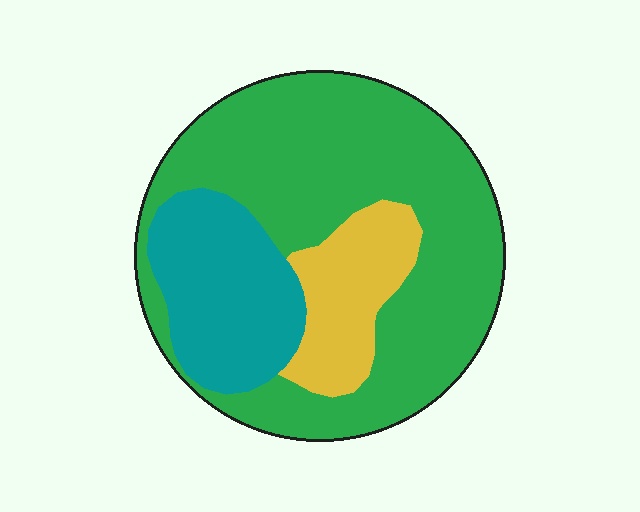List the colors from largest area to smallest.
From largest to smallest: green, teal, yellow.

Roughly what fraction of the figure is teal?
Teal takes up about one fifth (1/5) of the figure.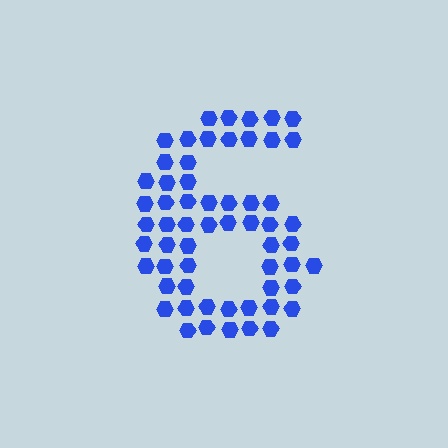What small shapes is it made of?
It is made of small hexagons.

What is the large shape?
The large shape is the digit 6.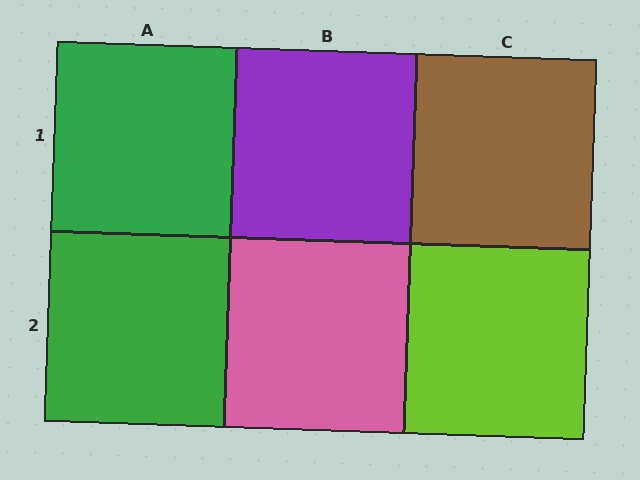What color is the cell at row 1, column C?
Brown.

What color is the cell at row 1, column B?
Purple.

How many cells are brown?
1 cell is brown.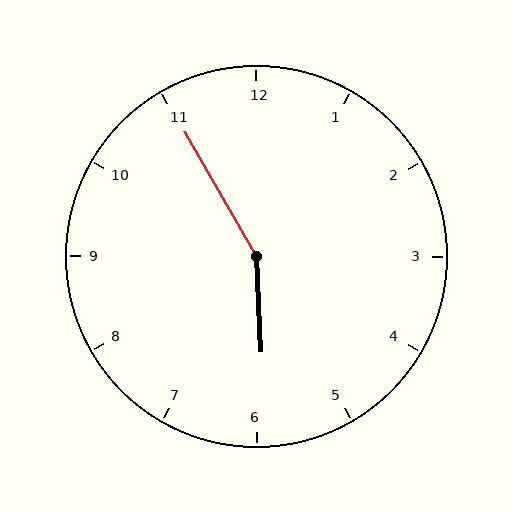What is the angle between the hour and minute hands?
Approximately 152 degrees.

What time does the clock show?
5:55.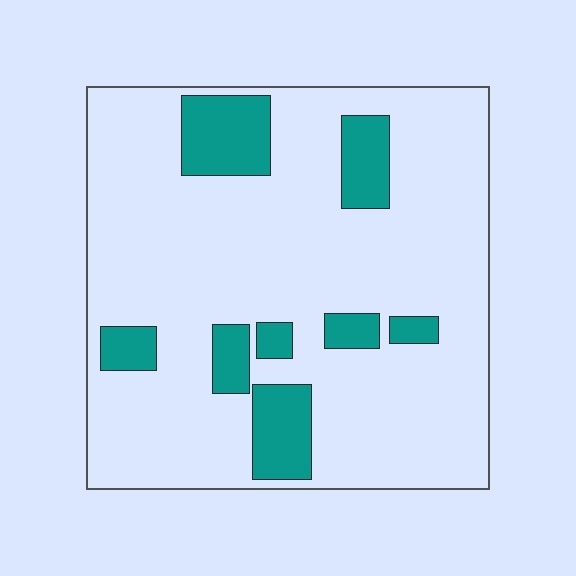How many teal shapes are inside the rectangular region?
8.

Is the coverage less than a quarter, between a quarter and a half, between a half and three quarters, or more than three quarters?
Less than a quarter.